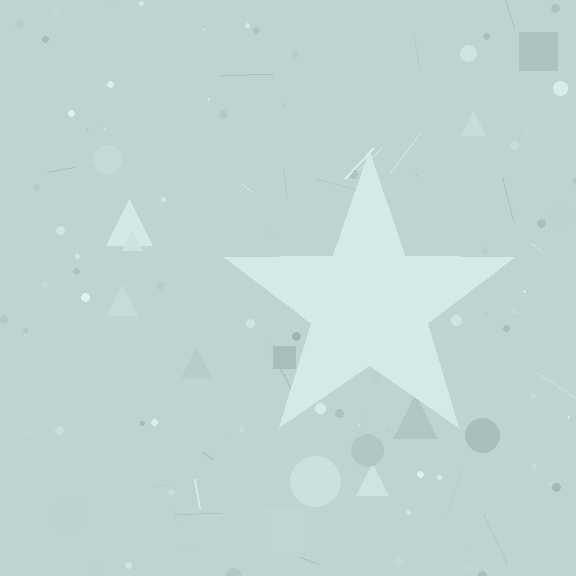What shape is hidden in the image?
A star is hidden in the image.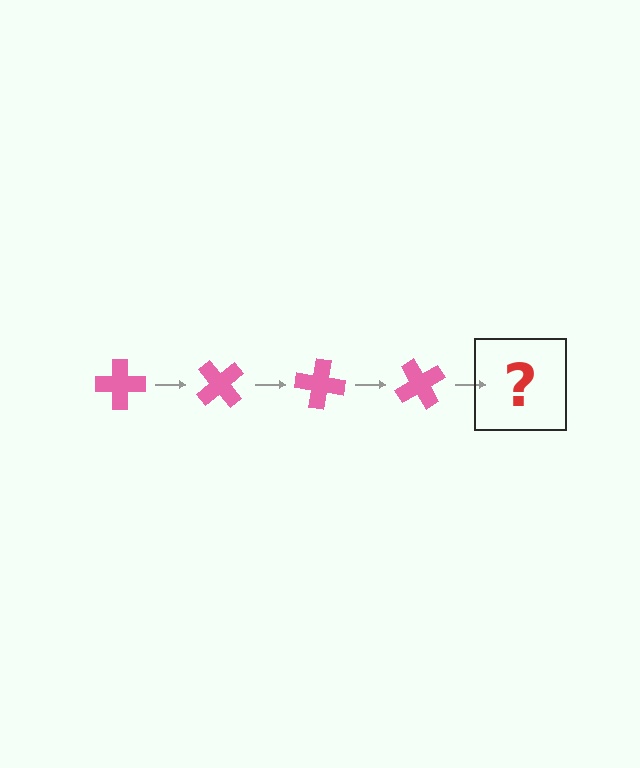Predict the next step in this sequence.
The next step is a pink cross rotated 200 degrees.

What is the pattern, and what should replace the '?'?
The pattern is that the cross rotates 50 degrees each step. The '?' should be a pink cross rotated 200 degrees.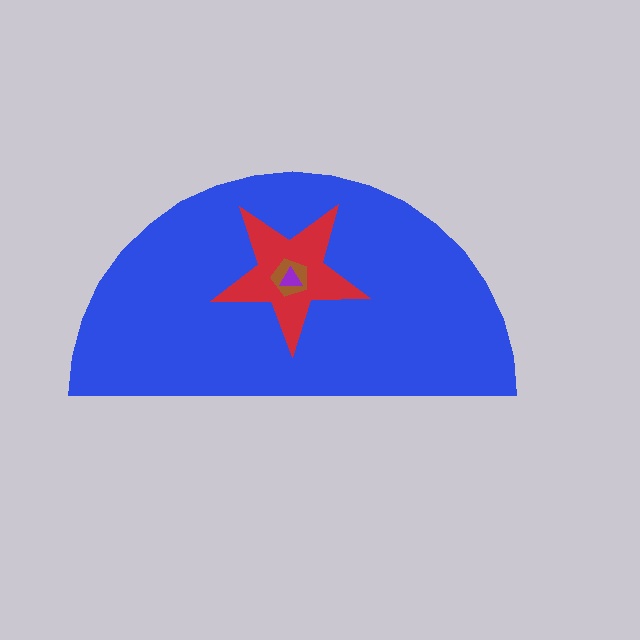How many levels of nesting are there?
4.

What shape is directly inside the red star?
The brown pentagon.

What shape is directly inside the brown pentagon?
The purple triangle.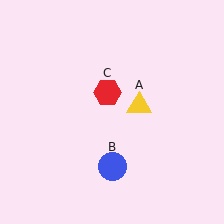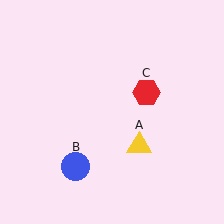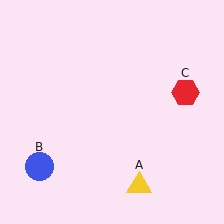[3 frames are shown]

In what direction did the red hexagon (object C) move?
The red hexagon (object C) moved right.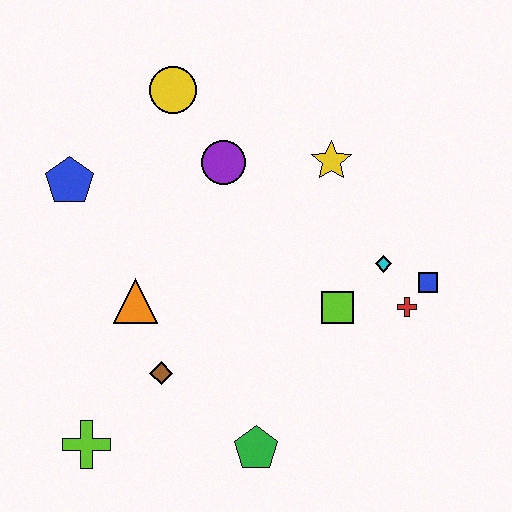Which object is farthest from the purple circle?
The lime cross is farthest from the purple circle.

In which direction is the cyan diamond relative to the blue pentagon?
The cyan diamond is to the right of the blue pentagon.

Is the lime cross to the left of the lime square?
Yes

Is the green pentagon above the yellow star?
No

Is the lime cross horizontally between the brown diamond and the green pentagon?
No